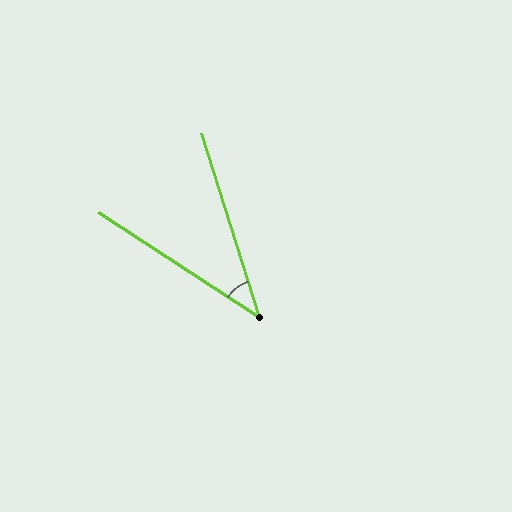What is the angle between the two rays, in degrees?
Approximately 39 degrees.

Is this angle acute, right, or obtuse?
It is acute.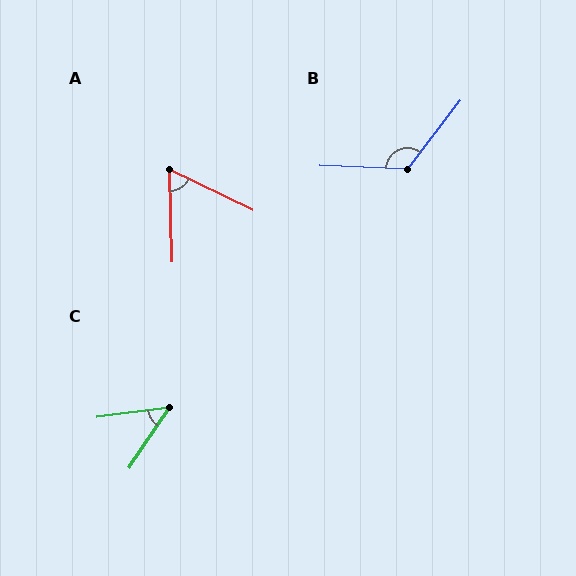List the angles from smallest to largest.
C (48°), A (63°), B (125°).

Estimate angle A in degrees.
Approximately 63 degrees.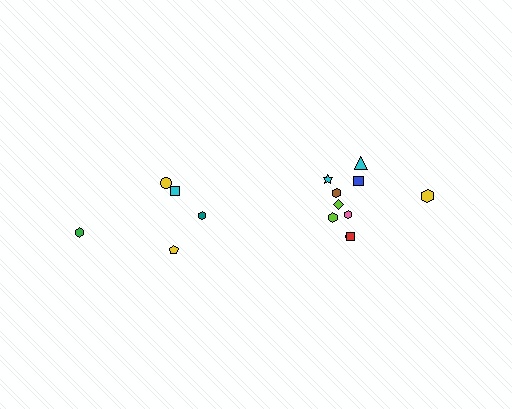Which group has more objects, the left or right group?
The right group.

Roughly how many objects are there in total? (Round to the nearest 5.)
Roughly 15 objects in total.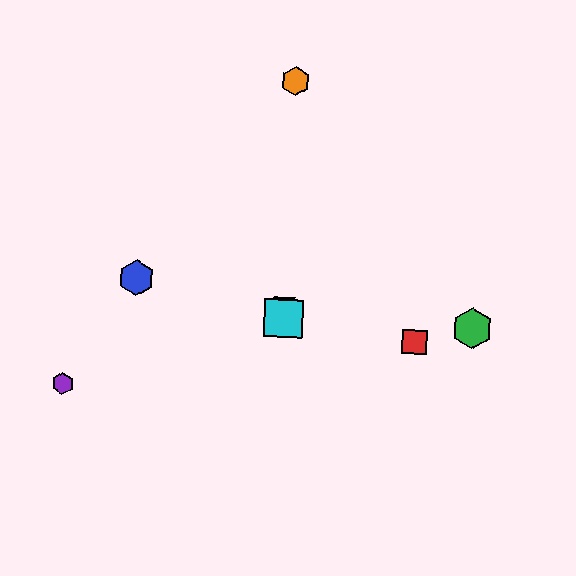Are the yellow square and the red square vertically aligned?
No, the yellow square is at x≈284 and the red square is at x≈415.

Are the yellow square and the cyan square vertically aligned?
Yes, both are at x≈284.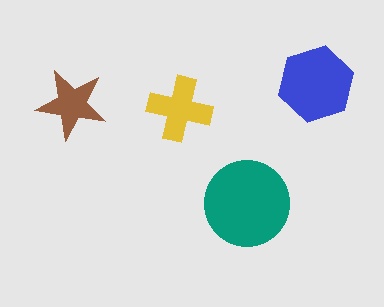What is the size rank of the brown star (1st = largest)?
4th.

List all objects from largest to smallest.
The teal circle, the blue hexagon, the yellow cross, the brown star.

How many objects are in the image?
There are 4 objects in the image.